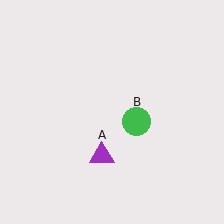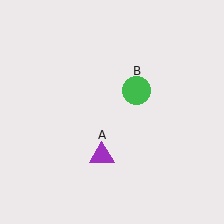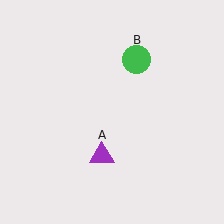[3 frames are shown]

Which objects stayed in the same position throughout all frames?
Purple triangle (object A) remained stationary.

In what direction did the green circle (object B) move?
The green circle (object B) moved up.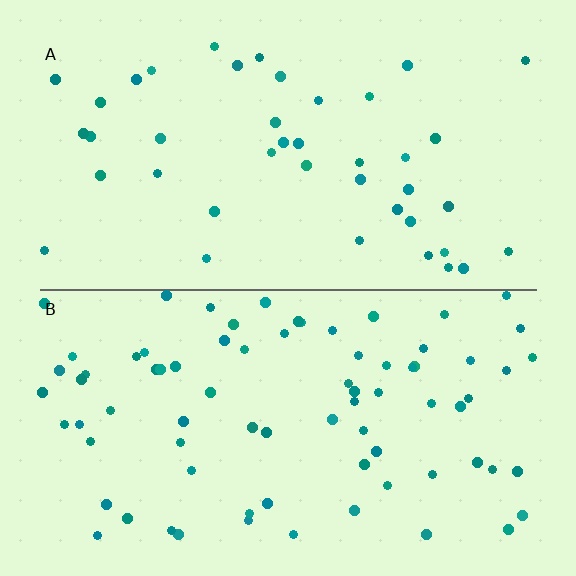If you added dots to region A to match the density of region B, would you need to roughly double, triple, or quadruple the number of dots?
Approximately double.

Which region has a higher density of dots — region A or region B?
B (the bottom).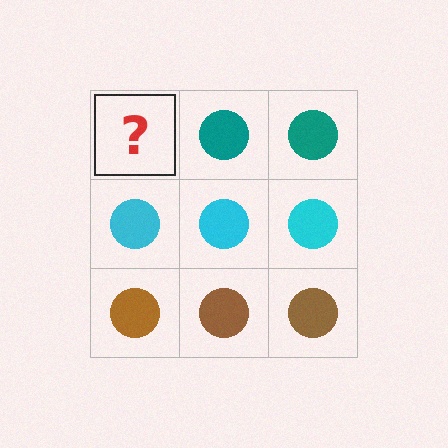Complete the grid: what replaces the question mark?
The question mark should be replaced with a teal circle.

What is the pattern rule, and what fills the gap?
The rule is that each row has a consistent color. The gap should be filled with a teal circle.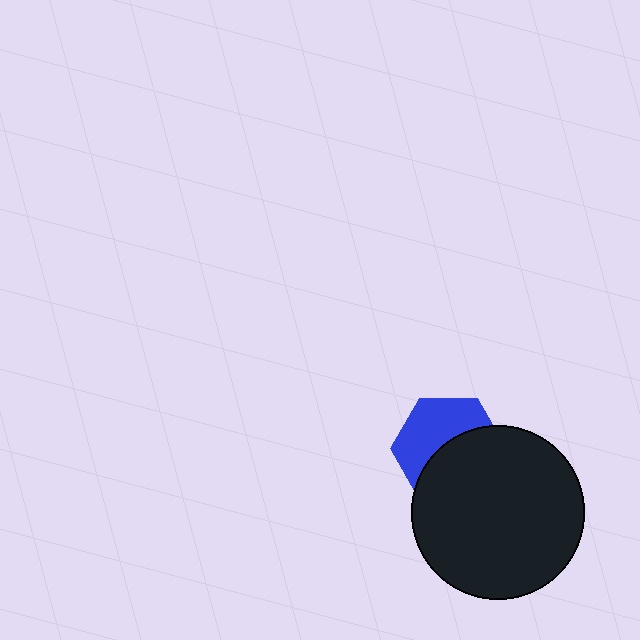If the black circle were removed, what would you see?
You would see the complete blue hexagon.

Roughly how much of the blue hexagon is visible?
About half of it is visible (roughly 49%).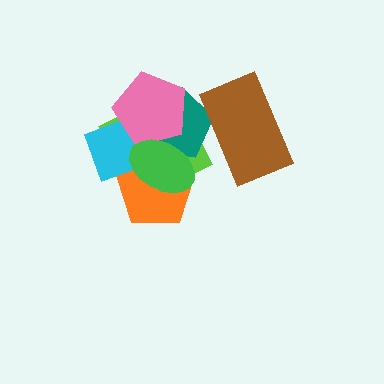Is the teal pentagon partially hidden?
Yes, it is partially covered by another shape.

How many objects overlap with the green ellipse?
5 objects overlap with the green ellipse.